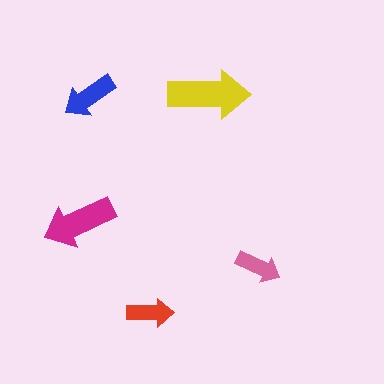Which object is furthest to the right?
The pink arrow is rightmost.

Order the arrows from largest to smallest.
the yellow one, the magenta one, the blue one, the red one, the pink one.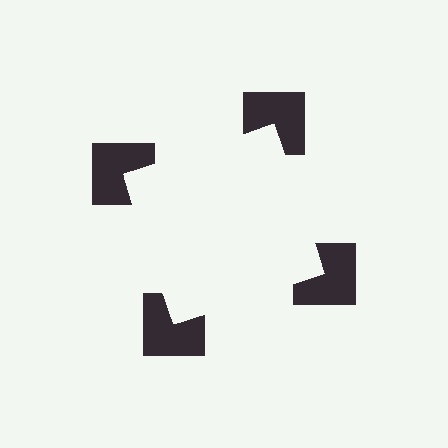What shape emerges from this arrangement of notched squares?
An illusory square — its edges are inferred from the aligned wedge cuts in the notched squares, not physically drawn.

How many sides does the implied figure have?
4 sides.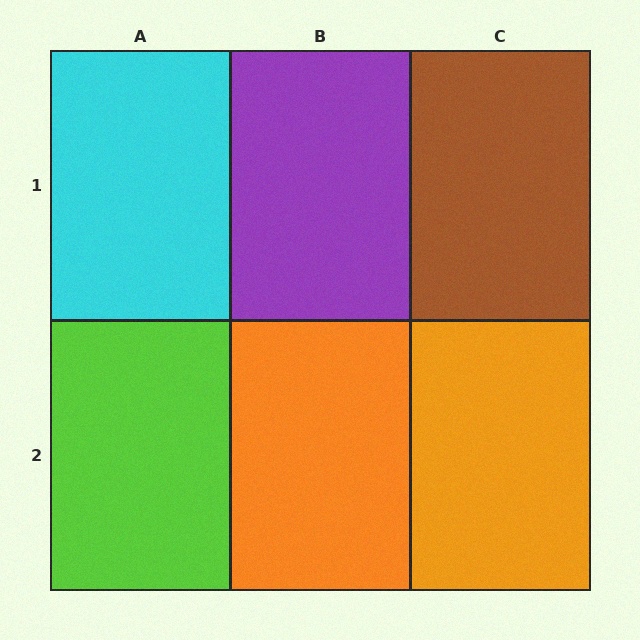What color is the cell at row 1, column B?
Purple.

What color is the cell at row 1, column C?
Brown.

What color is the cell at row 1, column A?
Cyan.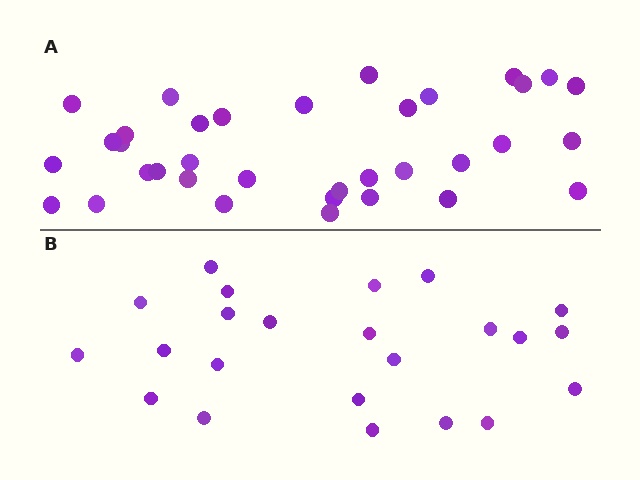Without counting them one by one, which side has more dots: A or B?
Region A (the top region) has more dots.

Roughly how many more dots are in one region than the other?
Region A has roughly 12 or so more dots than region B.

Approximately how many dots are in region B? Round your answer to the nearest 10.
About 20 dots. (The exact count is 23, which rounds to 20.)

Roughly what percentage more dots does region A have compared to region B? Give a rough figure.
About 50% more.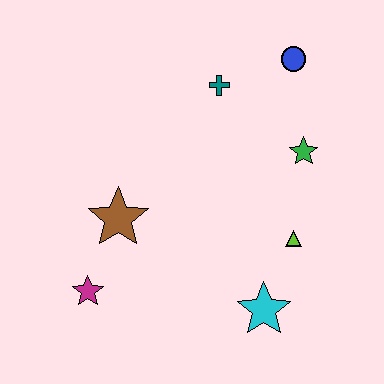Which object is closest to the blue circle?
The teal cross is closest to the blue circle.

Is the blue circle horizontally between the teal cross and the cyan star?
No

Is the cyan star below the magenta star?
Yes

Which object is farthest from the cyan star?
The blue circle is farthest from the cyan star.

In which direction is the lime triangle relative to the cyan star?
The lime triangle is above the cyan star.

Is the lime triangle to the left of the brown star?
No